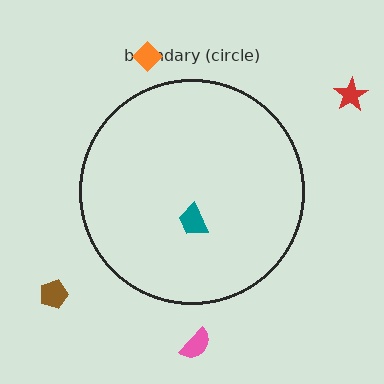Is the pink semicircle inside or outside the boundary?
Outside.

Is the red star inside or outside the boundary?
Outside.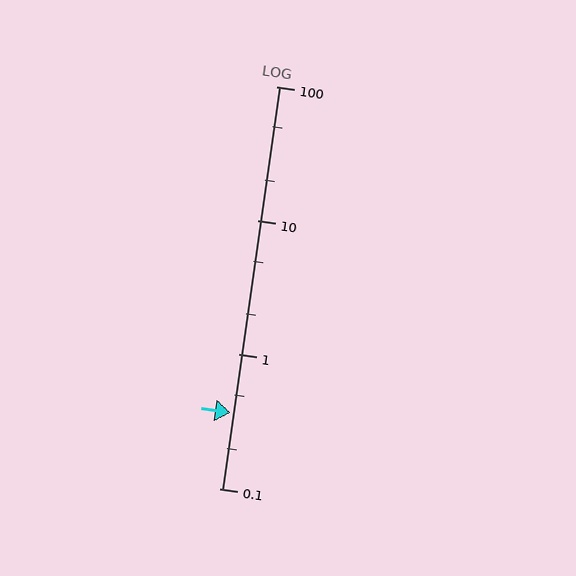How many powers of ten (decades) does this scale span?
The scale spans 3 decades, from 0.1 to 100.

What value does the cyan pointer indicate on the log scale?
The pointer indicates approximately 0.37.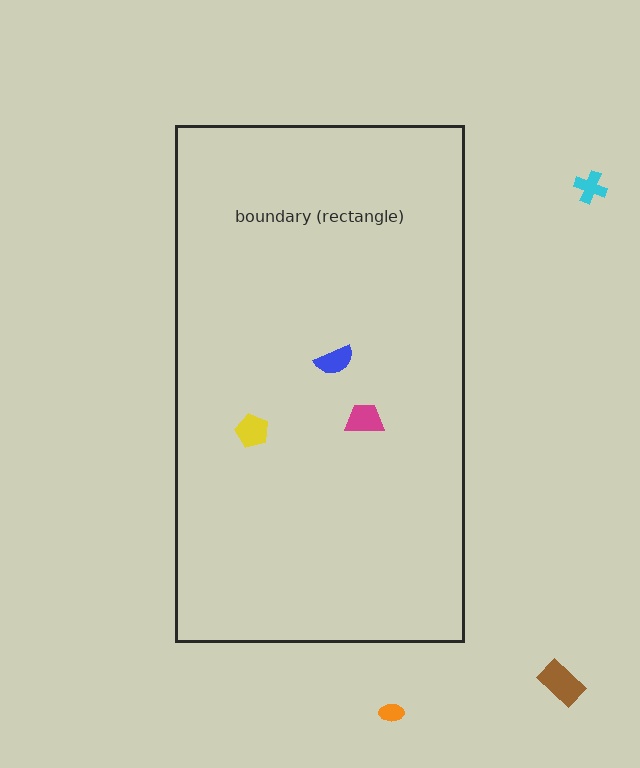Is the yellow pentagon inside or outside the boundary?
Inside.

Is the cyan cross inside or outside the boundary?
Outside.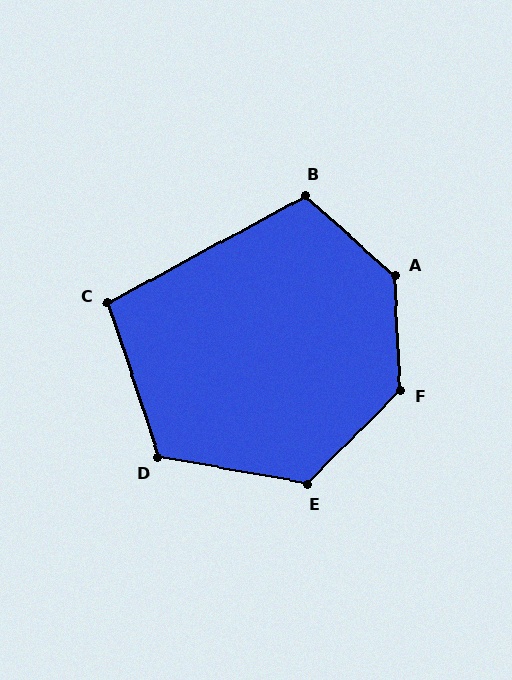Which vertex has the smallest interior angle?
C, at approximately 101 degrees.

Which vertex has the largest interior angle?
A, at approximately 135 degrees.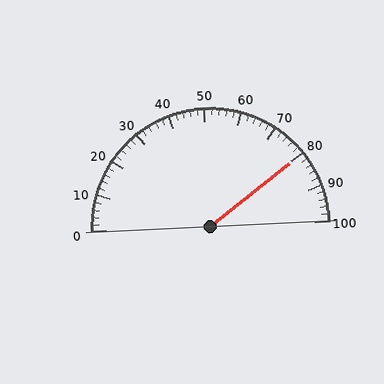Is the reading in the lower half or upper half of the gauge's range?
The reading is in the upper half of the range (0 to 100).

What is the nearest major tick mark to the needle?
The nearest major tick mark is 80.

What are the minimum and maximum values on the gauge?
The gauge ranges from 0 to 100.